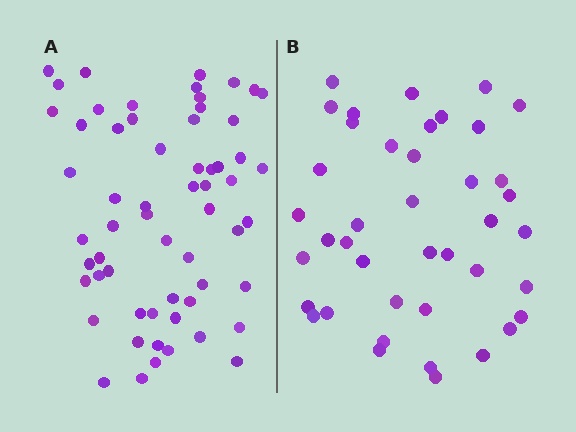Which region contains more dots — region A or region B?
Region A (the left region) has more dots.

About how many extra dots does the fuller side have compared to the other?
Region A has approximately 20 more dots than region B.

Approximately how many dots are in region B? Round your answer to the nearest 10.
About 40 dots. (The exact count is 41, which rounds to 40.)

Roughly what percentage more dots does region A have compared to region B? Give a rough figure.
About 45% more.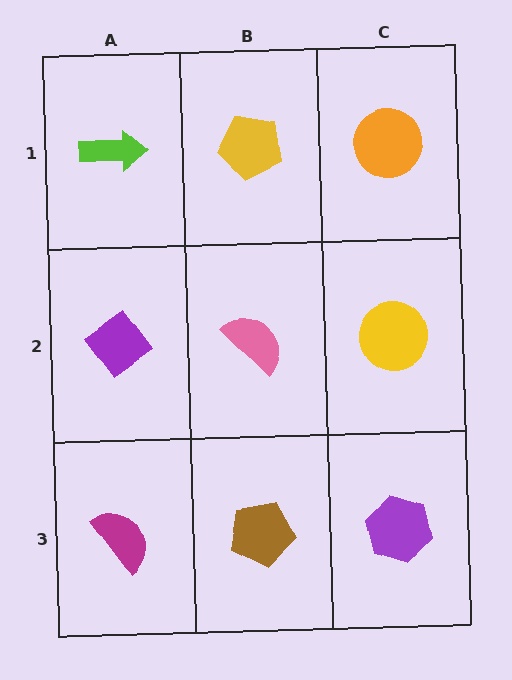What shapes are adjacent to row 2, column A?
A lime arrow (row 1, column A), a magenta semicircle (row 3, column A), a pink semicircle (row 2, column B).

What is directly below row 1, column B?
A pink semicircle.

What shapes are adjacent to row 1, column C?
A yellow circle (row 2, column C), a yellow pentagon (row 1, column B).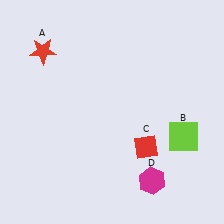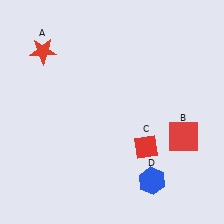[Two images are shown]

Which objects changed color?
B changed from lime to red. D changed from magenta to blue.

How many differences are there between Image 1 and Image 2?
There are 2 differences between the two images.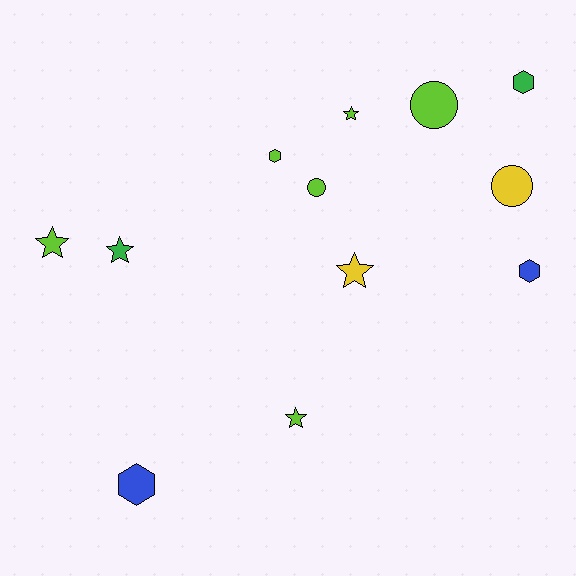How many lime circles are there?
There are 2 lime circles.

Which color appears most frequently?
Lime, with 6 objects.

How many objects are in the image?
There are 12 objects.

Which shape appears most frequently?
Star, with 5 objects.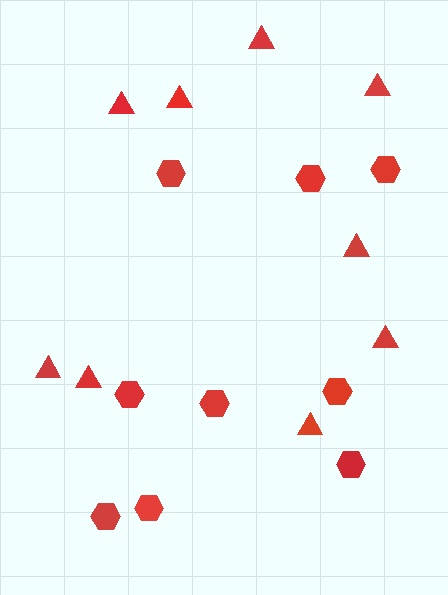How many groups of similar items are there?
There are 2 groups: one group of triangles (9) and one group of hexagons (9).